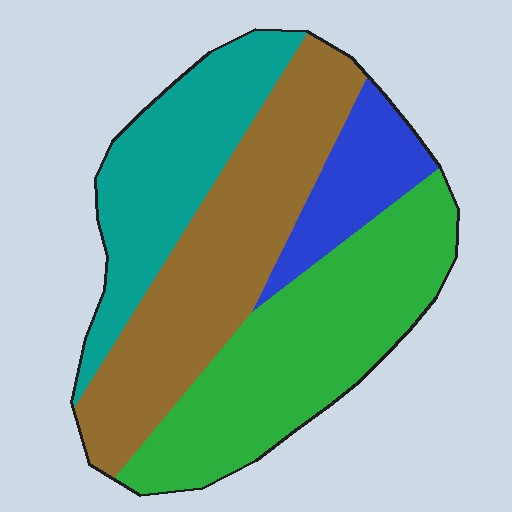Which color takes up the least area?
Blue, at roughly 10%.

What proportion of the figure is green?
Green takes up between a third and a half of the figure.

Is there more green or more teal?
Green.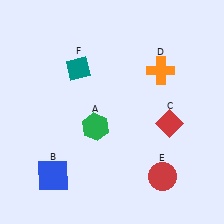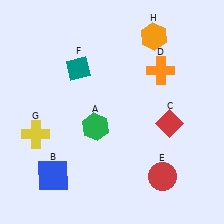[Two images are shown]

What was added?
A yellow cross (G), an orange hexagon (H) were added in Image 2.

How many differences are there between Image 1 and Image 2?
There are 2 differences between the two images.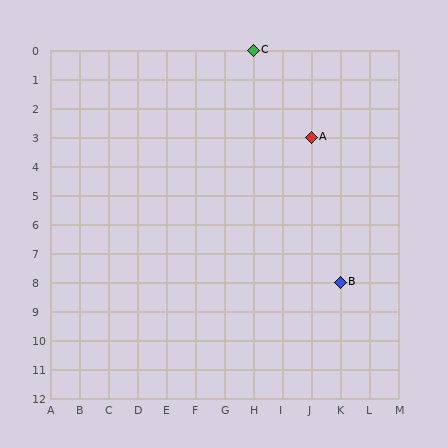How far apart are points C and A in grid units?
Points C and A are 2 columns and 3 rows apart (about 3.6 grid units diagonally).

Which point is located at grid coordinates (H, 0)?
Point C is at (H, 0).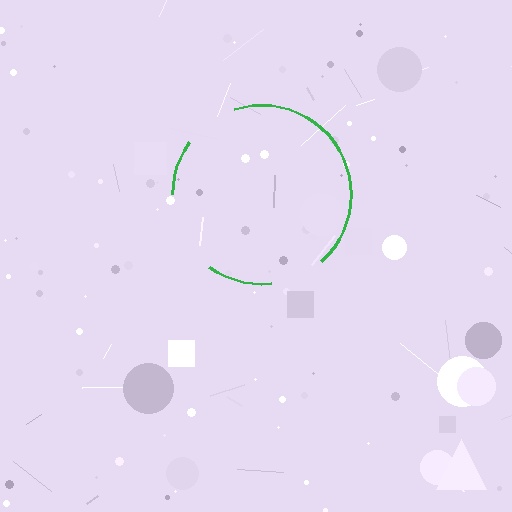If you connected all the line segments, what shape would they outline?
They would outline a circle.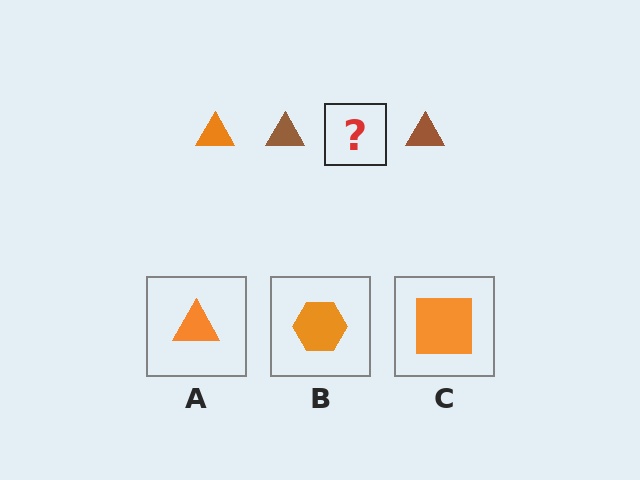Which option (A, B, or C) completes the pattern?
A.